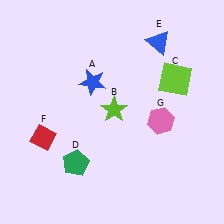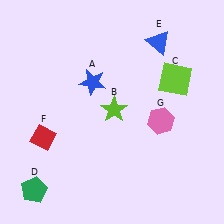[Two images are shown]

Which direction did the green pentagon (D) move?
The green pentagon (D) moved left.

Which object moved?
The green pentagon (D) moved left.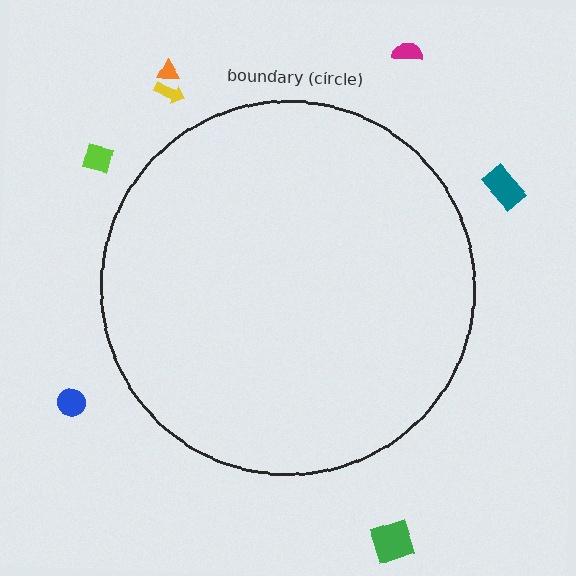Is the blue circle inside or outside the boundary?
Outside.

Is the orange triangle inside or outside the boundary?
Outside.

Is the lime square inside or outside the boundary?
Outside.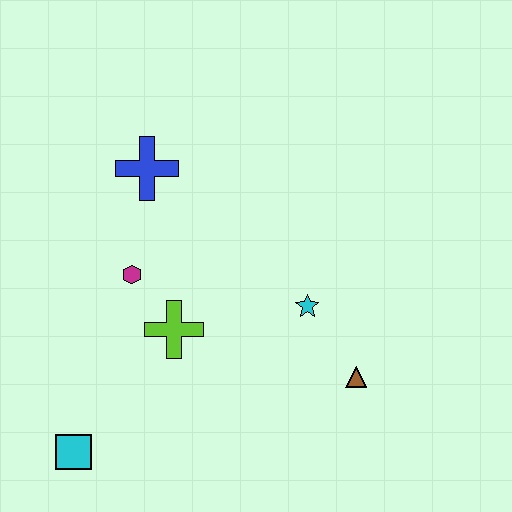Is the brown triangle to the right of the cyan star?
Yes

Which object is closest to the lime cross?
The magenta hexagon is closest to the lime cross.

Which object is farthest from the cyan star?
The cyan square is farthest from the cyan star.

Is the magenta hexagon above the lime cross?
Yes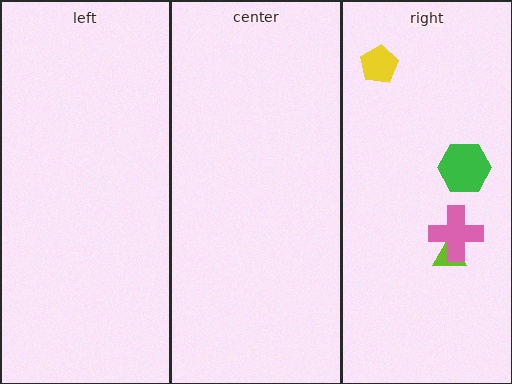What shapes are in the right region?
The lime triangle, the green hexagon, the yellow pentagon, the pink cross.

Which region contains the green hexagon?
The right region.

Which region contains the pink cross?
The right region.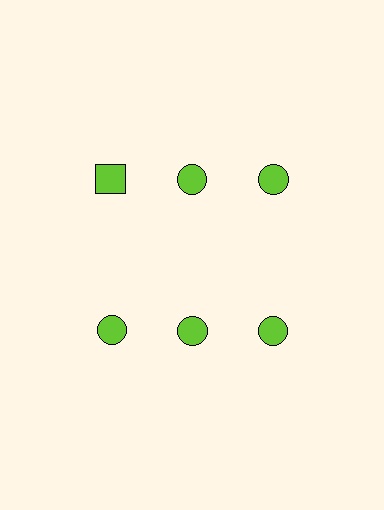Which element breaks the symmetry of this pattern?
The lime square in the top row, leftmost column breaks the symmetry. All other shapes are lime circles.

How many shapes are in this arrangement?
There are 6 shapes arranged in a grid pattern.